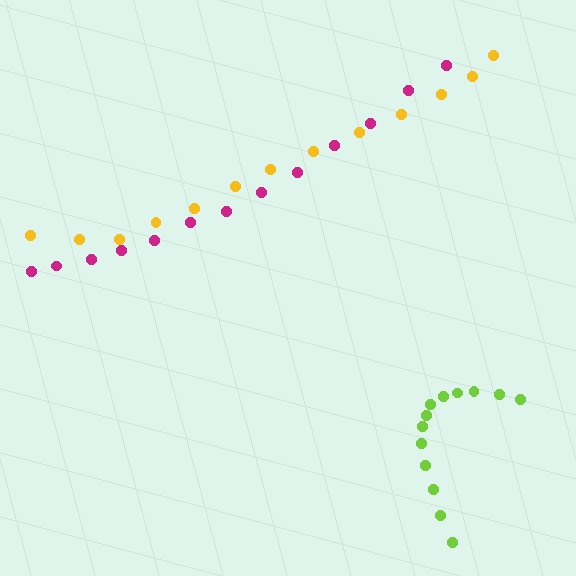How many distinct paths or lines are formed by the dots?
There are 3 distinct paths.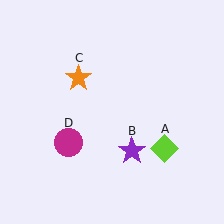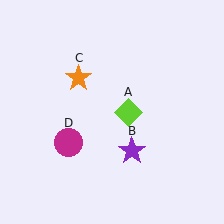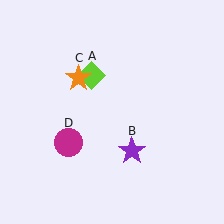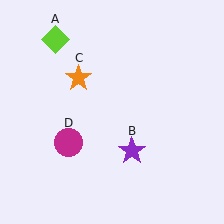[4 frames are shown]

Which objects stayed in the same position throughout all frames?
Purple star (object B) and orange star (object C) and magenta circle (object D) remained stationary.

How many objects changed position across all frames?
1 object changed position: lime diamond (object A).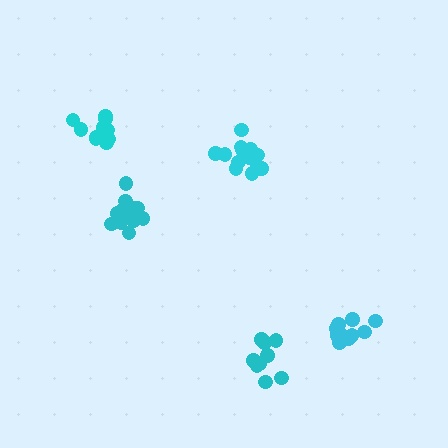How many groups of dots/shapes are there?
There are 5 groups.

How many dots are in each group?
Group 1: 14 dots, Group 2: 11 dots, Group 3: 11 dots, Group 4: 15 dots, Group 5: 11 dots (62 total).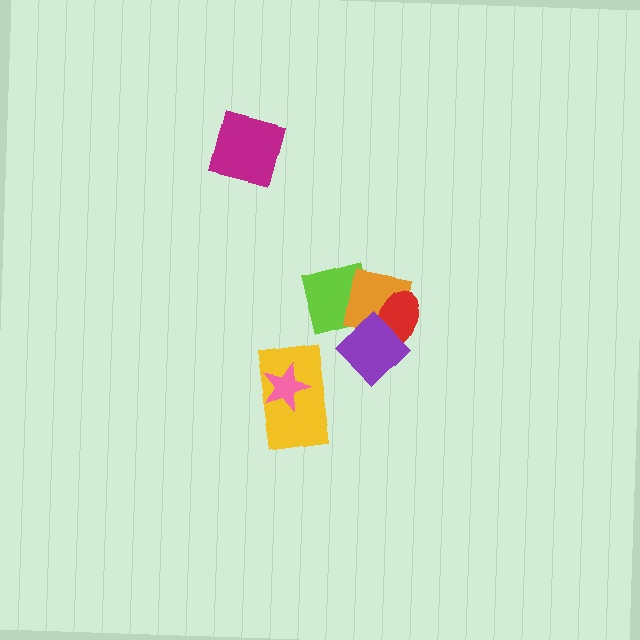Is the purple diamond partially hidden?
No, no other shape covers it.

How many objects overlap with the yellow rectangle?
1 object overlaps with the yellow rectangle.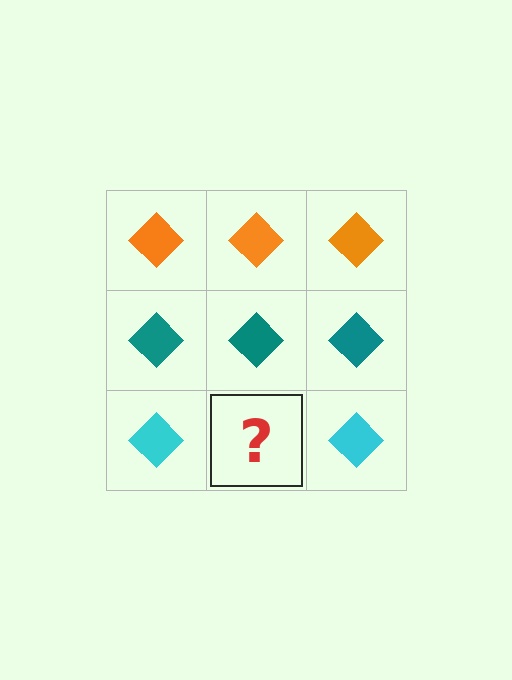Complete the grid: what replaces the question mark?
The question mark should be replaced with a cyan diamond.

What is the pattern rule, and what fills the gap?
The rule is that each row has a consistent color. The gap should be filled with a cyan diamond.